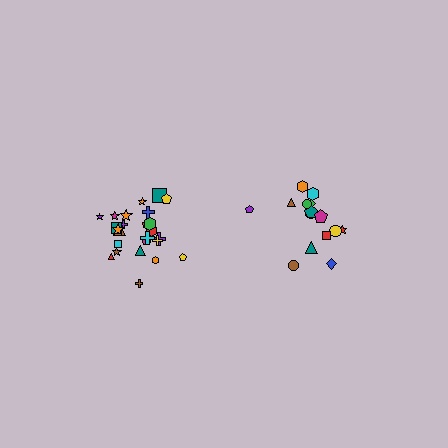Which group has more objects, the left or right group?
The left group.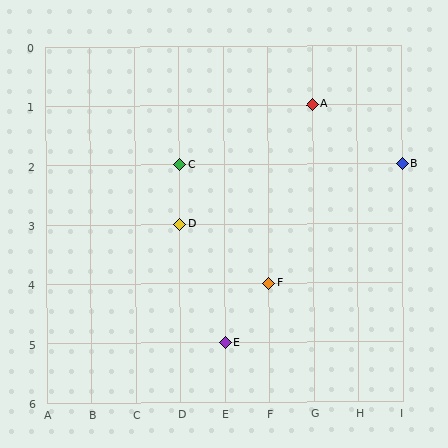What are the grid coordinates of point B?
Point B is at grid coordinates (I, 2).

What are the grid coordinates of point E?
Point E is at grid coordinates (E, 5).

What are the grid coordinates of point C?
Point C is at grid coordinates (D, 2).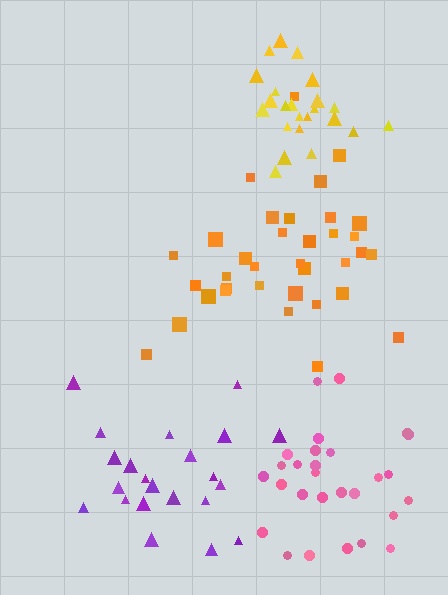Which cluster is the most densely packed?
Yellow.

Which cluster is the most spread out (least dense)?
Purple.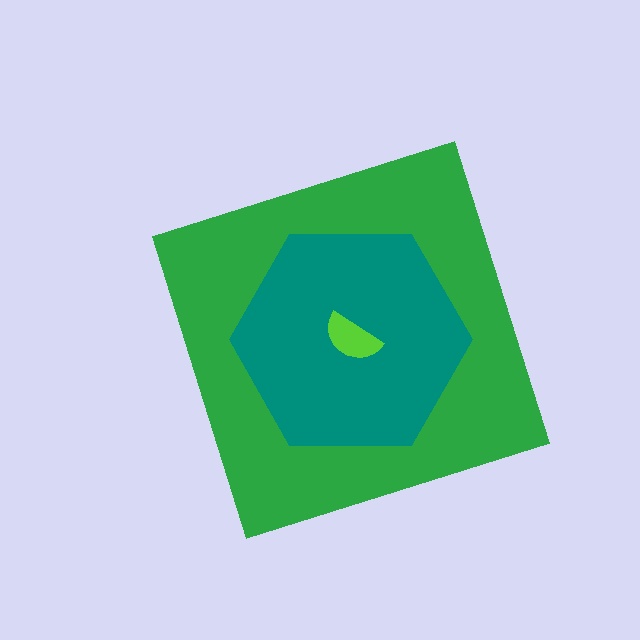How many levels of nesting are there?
3.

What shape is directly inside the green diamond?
The teal hexagon.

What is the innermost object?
The lime semicircle.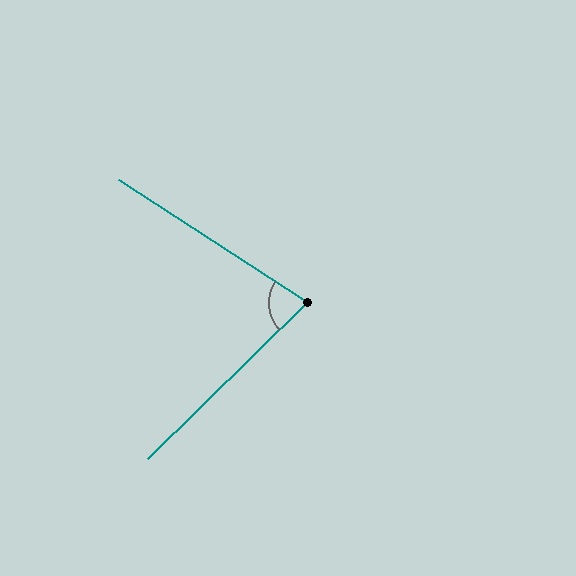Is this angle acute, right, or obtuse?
It is acute.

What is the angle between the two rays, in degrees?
Approximately 78 degrees.